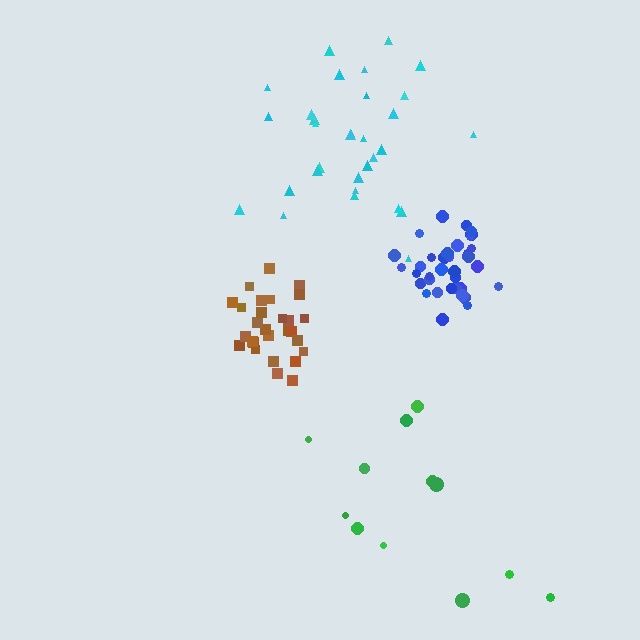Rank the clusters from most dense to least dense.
blue, brown, cyan, green.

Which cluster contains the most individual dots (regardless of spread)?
Blue (35).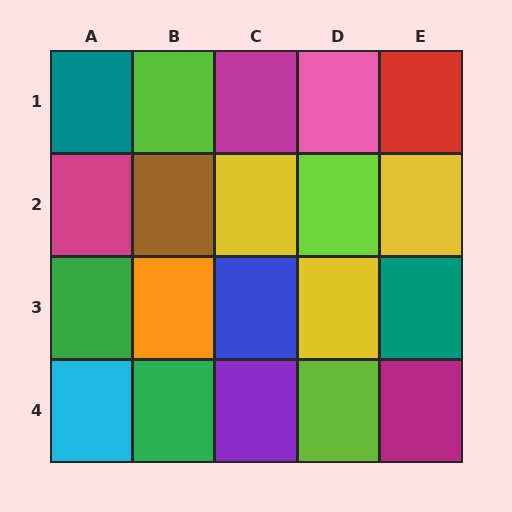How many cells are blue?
1 cell is blue.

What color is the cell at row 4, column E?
Magenta.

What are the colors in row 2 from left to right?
Magenta, brown, yellow, lime, yellow.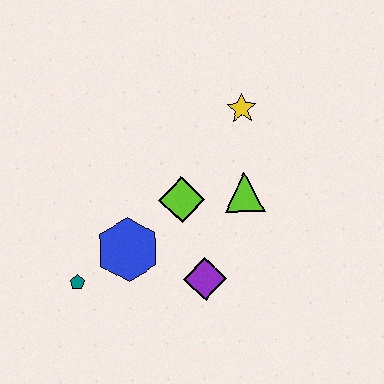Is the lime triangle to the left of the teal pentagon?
No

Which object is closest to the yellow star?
The lime triangle is closest to the yellow star.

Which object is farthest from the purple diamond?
The yellow star is farthest from the purple diamond.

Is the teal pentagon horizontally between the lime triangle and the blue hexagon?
No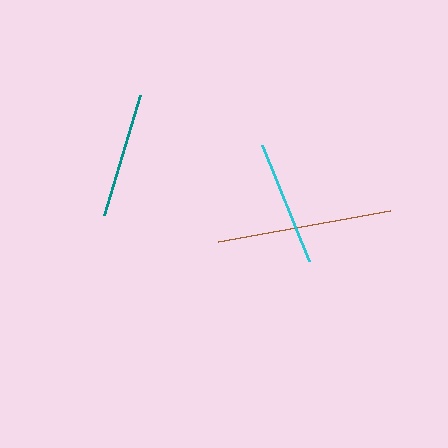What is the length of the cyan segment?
The cyan segment is approximately 125 pixels long.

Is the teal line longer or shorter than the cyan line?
The teal line is longer than the cyan line.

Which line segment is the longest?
The brown line is the longest at approximately 175 pixels.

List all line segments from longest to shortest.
From longest to shortest: brown, teal, cyan.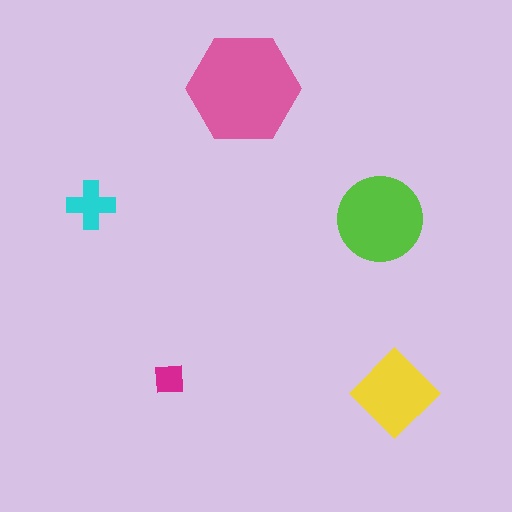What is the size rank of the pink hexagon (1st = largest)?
1st.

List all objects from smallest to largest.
The magenta square, the cyan cross, the yellow diamond, the lime circle, the pink hexagon.